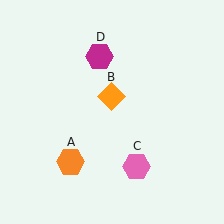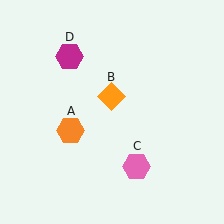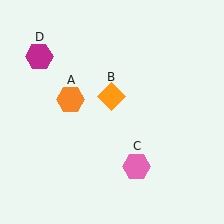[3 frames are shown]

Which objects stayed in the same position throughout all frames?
Orange diamond (object B) and pink hexagon (object C) remained stationary.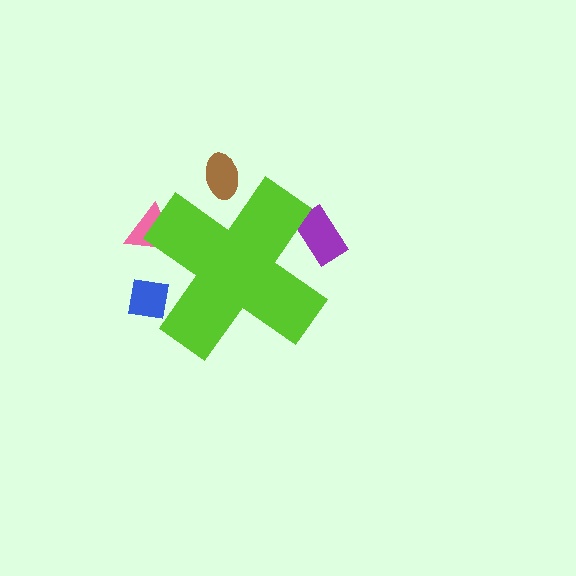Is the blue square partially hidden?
Yes, the blue square is partially hidden behind the lime cross.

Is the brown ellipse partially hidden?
Yes, the brown ellipse is partially hidden behind the lime cross.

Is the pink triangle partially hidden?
Yes, the pink triangle is partially hidden behind the lime cross.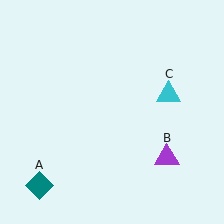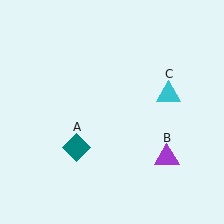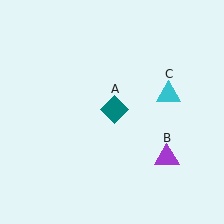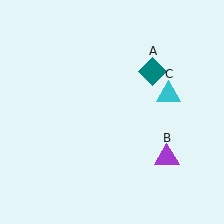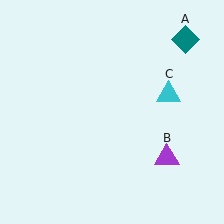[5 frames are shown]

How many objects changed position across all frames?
1 object changed position: teal diamond (object A).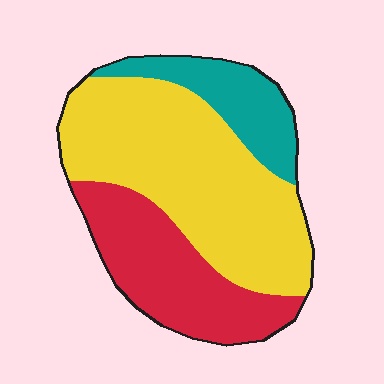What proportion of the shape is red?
Red covers roughly 30% of the shape.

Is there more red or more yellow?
Yellow.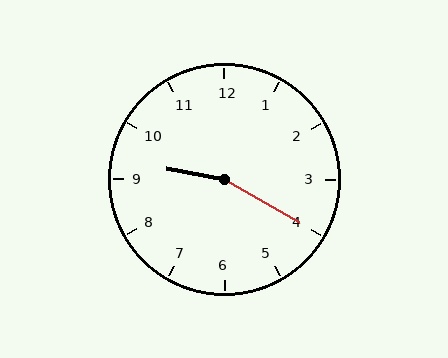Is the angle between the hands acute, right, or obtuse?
It is obtuse.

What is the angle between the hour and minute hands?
Approximately 160 degrees.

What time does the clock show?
9:20.